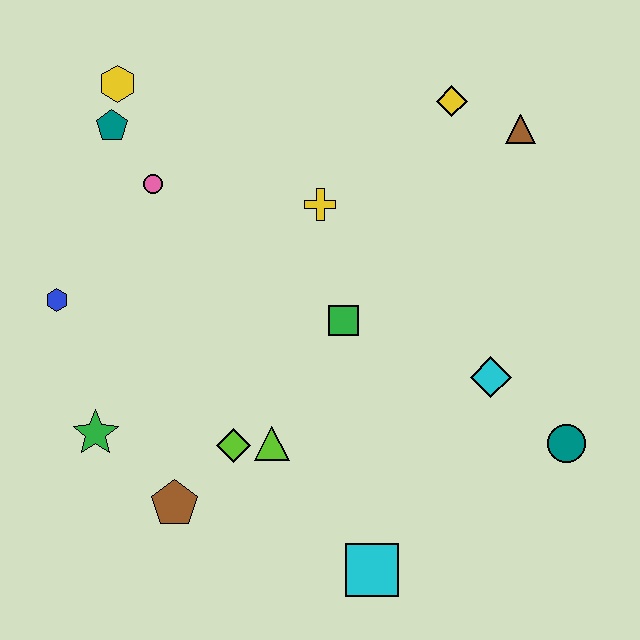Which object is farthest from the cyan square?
The yellow hexagon is farthest from the cyan square.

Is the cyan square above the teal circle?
No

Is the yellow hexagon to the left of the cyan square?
Yes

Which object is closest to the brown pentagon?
The lime diamond is closest to the brown pentagon.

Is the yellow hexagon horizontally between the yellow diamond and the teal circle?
No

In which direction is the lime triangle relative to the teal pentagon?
The lime triangle is below the teal pentagon.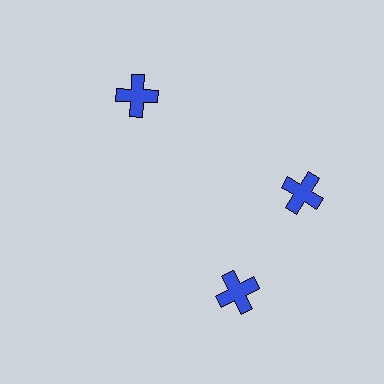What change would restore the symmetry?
The symmetry would be restored by rotating it back into even spacing with its neighbors so that all 3 crosses sit at equal angles and equal distance from the center.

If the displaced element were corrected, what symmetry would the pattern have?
It would have 3-fold rotational symmetry — the pattern would map onto itself every 120 degrees.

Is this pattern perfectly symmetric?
No. The 3 blue crosses are arranged in a ring, but one element near the 7 o'clock position is rotated out of alignment along the ring, breaking the 3-fold rotational symmetry.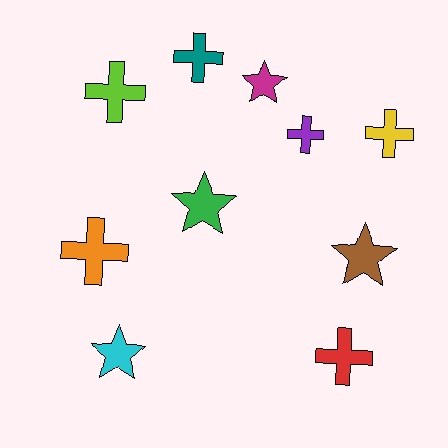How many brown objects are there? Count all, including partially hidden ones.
There is 1 brown object.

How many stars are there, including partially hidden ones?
There are 4 stars.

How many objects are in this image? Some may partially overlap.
There are 10 objects.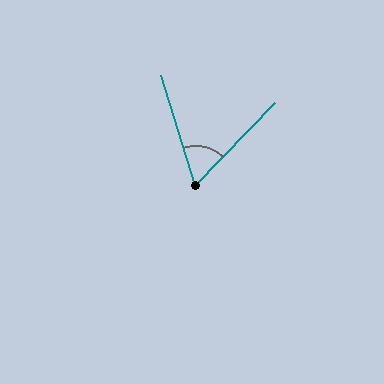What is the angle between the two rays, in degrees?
Approximately 61 degrees.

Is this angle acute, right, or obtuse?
It is acute.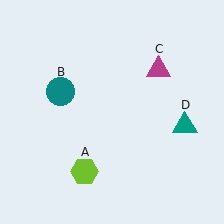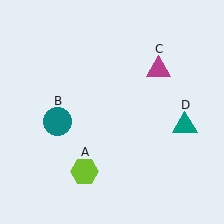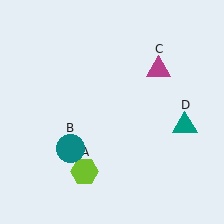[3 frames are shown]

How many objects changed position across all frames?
1 object changed position: teal circle (object B).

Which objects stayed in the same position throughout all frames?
Lime hexagon (object A) and magenta triangle (object C) and teal triangle (object D) remained stationary.